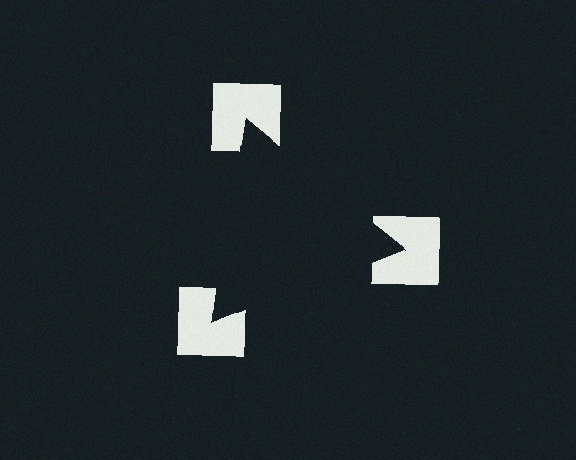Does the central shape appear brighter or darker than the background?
It typically appears slightly darker than the background, even though no actual brightness change is drawn.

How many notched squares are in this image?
There are 3 — one at each vertex of the illusory triangle.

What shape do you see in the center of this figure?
An illusory triangle — its edges are inferred from the aligned wedge cuts in the notched squares, not physically drawn.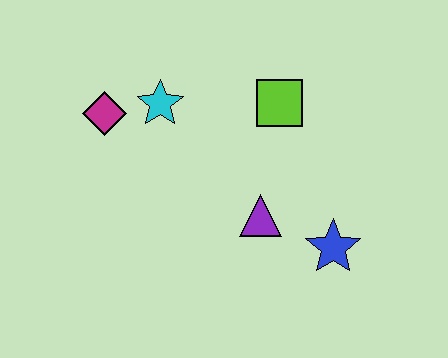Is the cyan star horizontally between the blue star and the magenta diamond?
Yes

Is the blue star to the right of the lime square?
Yes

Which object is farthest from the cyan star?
The blue star is farthest from the cyan star.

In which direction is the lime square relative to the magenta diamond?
The lime square is to the right of the magenta diamond.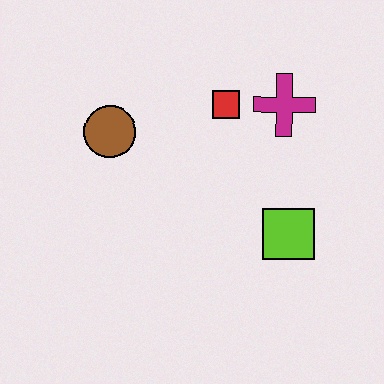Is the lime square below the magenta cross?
Yes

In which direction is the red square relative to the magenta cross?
The red square is to the left of the magenta cross.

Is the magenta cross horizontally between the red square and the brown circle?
No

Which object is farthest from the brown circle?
The lime square is farthest from the brown circle.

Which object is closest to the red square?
The magenta cross is closest to the red square.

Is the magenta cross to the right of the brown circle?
Yes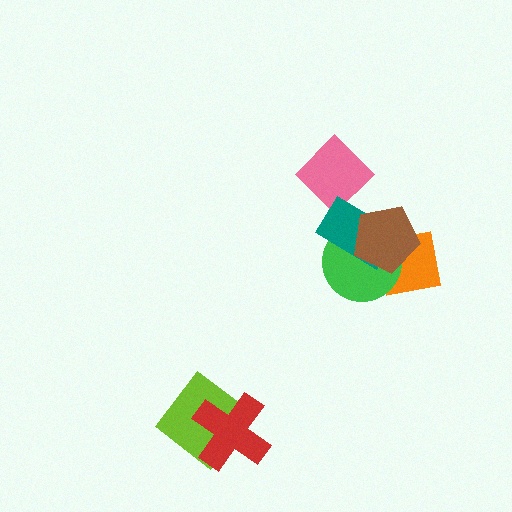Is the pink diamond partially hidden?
Yes, it is partially covered by another shape.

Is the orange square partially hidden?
Yes, it is partially covered by another shape.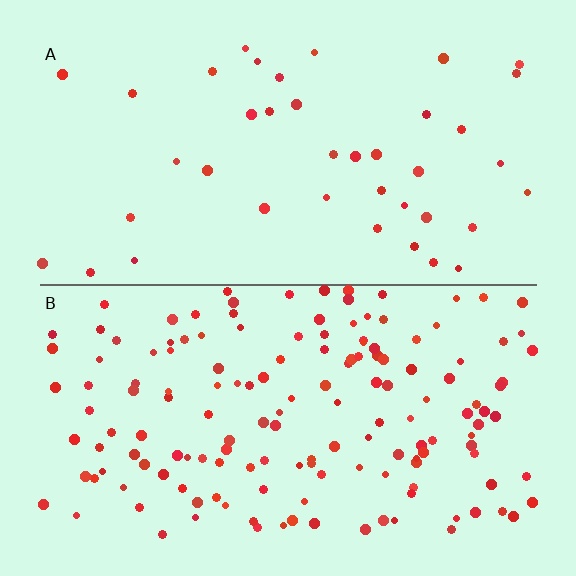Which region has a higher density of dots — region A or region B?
B (the bottom).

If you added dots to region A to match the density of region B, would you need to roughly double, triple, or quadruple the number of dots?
Approximately quadruple.